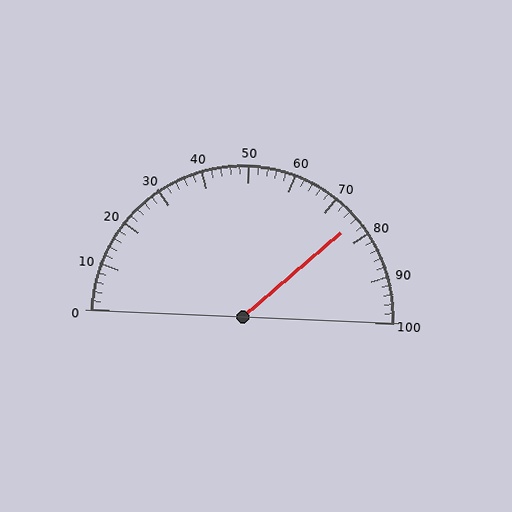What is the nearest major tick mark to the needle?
The nearest major tick mark is 80.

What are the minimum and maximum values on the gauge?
The gauge ranges from 0 to 100.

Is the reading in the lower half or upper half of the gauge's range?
The reading is in the upper half of the range (0 to 100).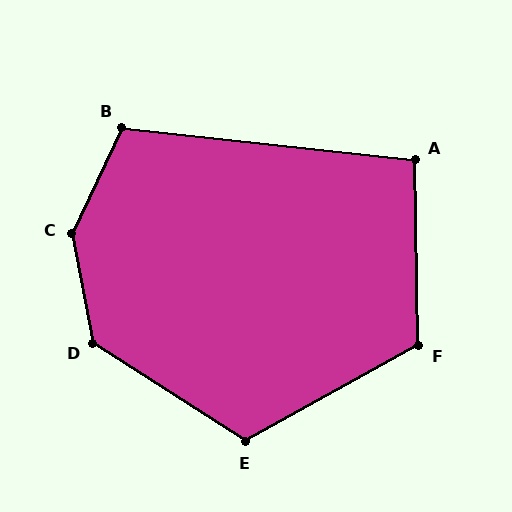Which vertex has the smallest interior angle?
A, at approximately 97 degrees.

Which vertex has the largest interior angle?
C, at approximately 144 degrees.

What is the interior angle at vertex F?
Approximately 118 degrees (obtuse).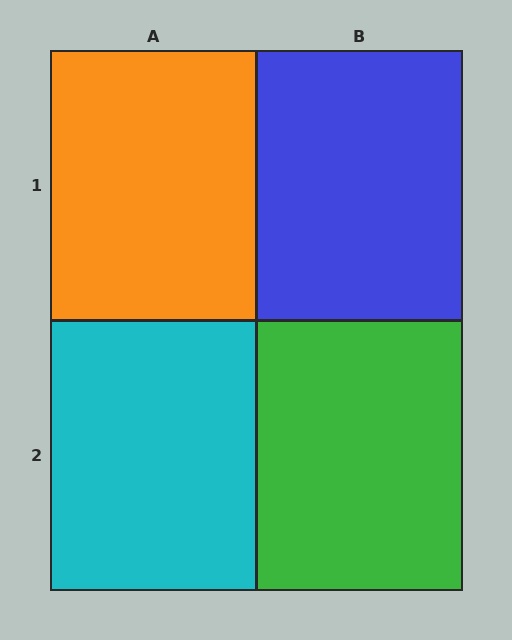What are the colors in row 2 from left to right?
Cyan, green.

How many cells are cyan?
1 cell is cyan.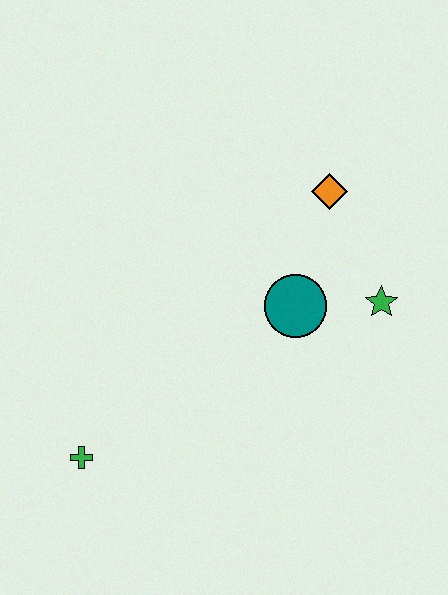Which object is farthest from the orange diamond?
The green cross is farthest from the orange diamond.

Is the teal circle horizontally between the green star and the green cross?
Yes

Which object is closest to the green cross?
The teal circle is closest to the green cross.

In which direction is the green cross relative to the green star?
The green cross is to the left of the green star.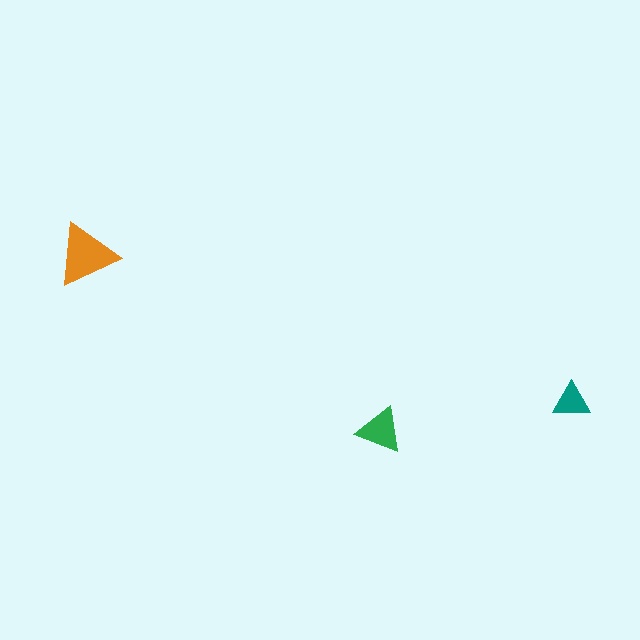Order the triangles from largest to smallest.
the orange one, the green one, the teal one.